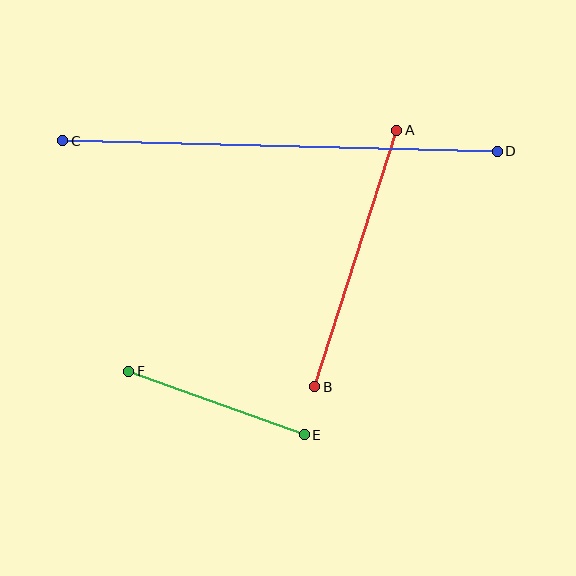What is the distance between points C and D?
The distance is approximately 435 pixels.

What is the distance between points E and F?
The distance is approximately 187 pixels.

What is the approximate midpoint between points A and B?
The midpoint is at approximately (356, 259) pixels.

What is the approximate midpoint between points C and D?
The midpoint is at approximately (280, 146) pixels.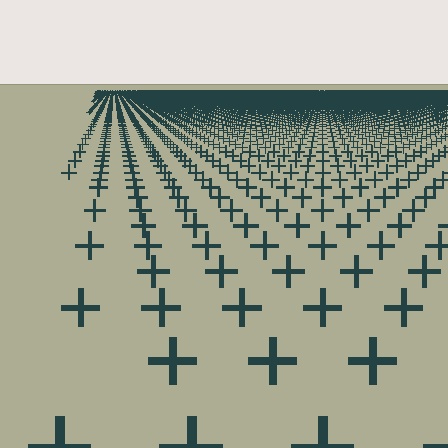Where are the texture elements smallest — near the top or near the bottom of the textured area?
Near the top.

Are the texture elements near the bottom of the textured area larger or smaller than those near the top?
Larger. Near the bottom, elements are closer to the viewer and appear at a bigger on-screen size.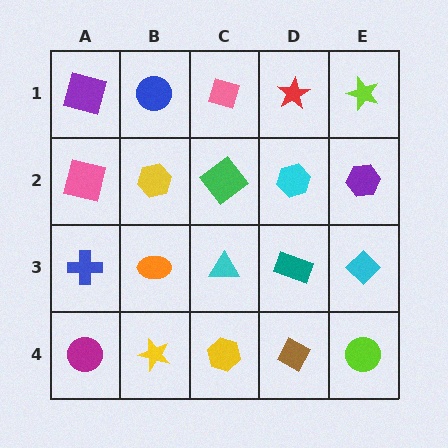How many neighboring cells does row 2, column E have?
3.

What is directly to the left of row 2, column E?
A cyan hexagon.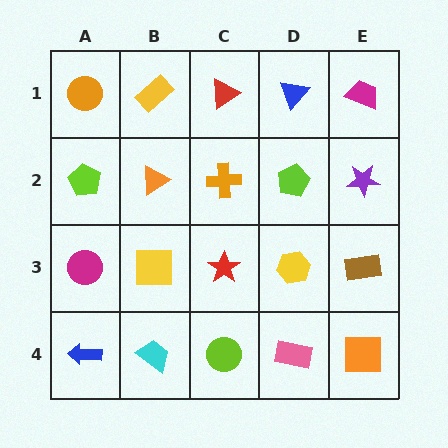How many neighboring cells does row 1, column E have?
2.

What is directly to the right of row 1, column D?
A magenta trapezoid.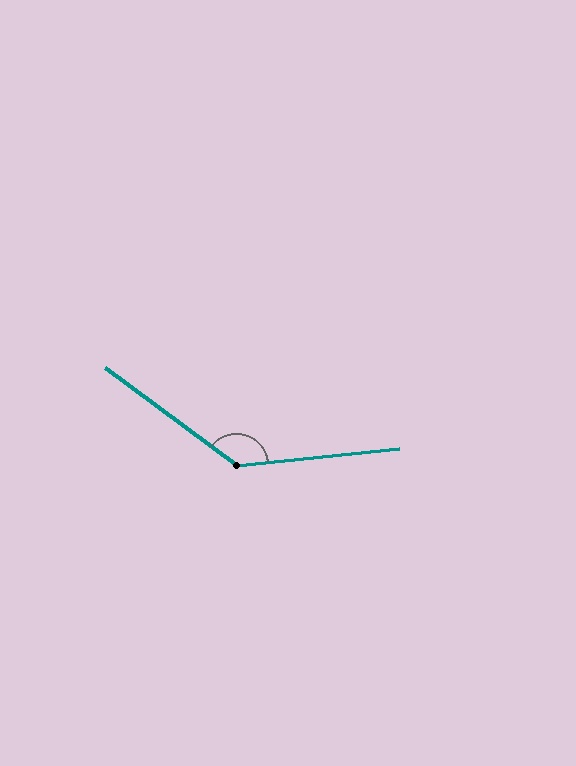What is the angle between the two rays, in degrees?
Approximately 138 degrees.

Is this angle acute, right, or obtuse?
It is obtuse.